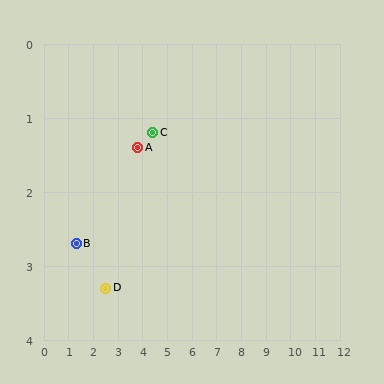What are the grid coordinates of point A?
Point A is at approximately (3.8, 1.4).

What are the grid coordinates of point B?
Point B is at approximately (1.3, 2.7).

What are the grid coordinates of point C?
Point C is at approximately (4.4, 1.2).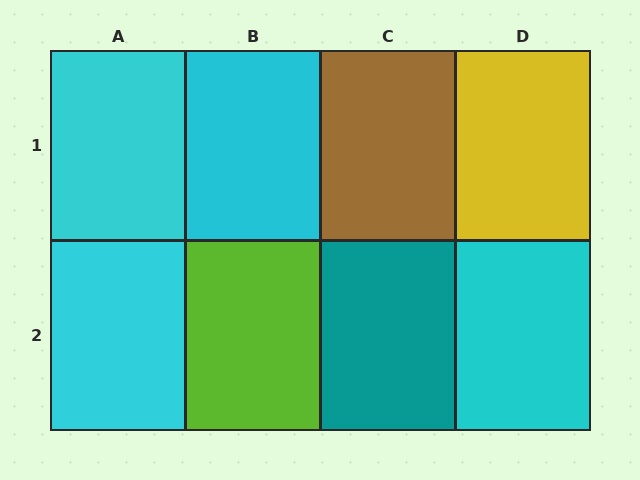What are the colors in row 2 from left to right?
Cyan, lime, teal, cyan.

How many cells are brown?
1 cell is brown.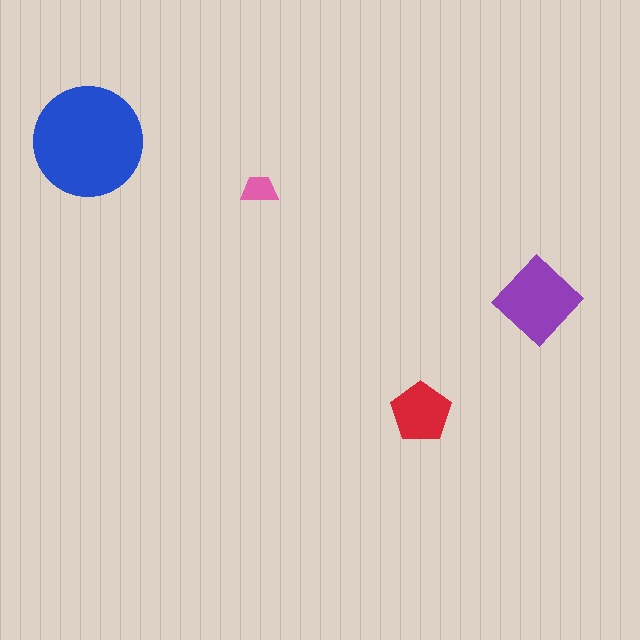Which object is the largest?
The blue circle.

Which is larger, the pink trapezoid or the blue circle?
The blue circle.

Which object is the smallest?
The pink trapezoid.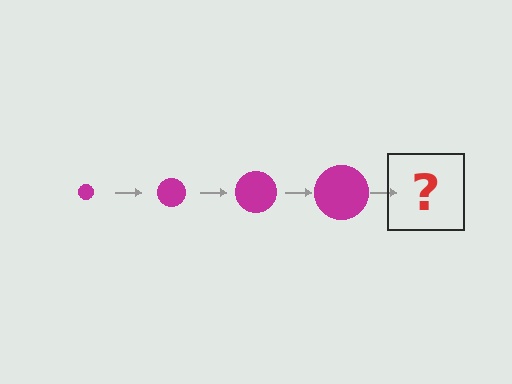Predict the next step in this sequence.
The next step is a magenta circle, larger than the previous one.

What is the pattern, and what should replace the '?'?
The pattern is that the circle gets progressively larger each step. The '?' should be a magenta circle, larger than the previous one.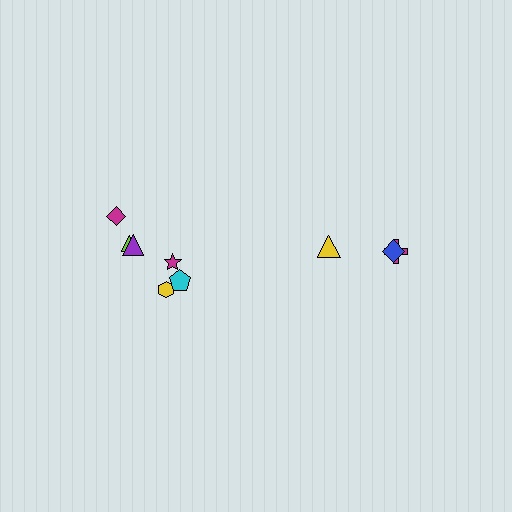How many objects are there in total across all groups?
There are 9 objects.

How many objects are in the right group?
There are 3 objects.